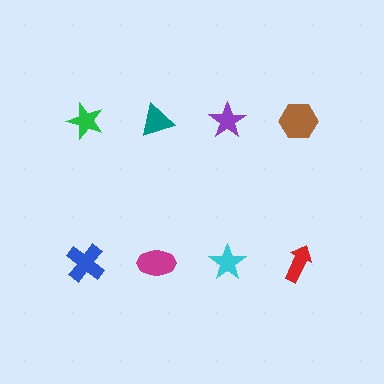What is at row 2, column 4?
A red arrow.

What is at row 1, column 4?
A brown hexagon.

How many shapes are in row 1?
4 shapes.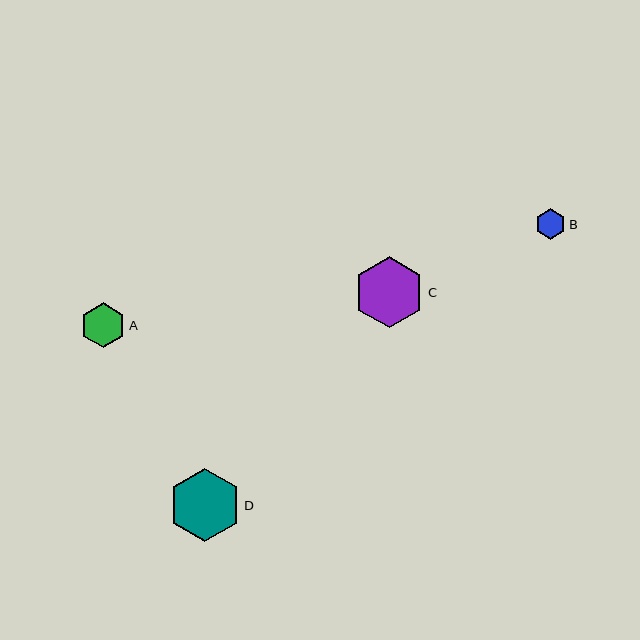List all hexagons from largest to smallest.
From largest to smallest: D, C, A, B.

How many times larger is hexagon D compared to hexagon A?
Hexagon D is approximately 1.6 times the size of hexagon A.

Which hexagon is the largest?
Hexagon D is the largest with a size of approximately 73 pixels.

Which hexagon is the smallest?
Hexagon B is the smallest with a size of approximately 31 pixels.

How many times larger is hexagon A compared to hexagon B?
Hexagon A is approximately 1.5 times the size of hexagon B.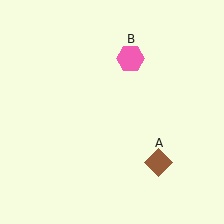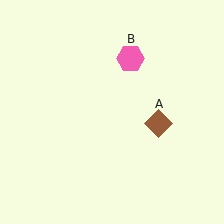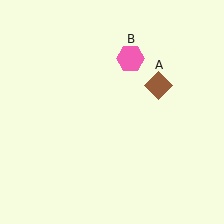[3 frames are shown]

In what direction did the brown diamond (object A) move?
The brown diamond (object A) moved up.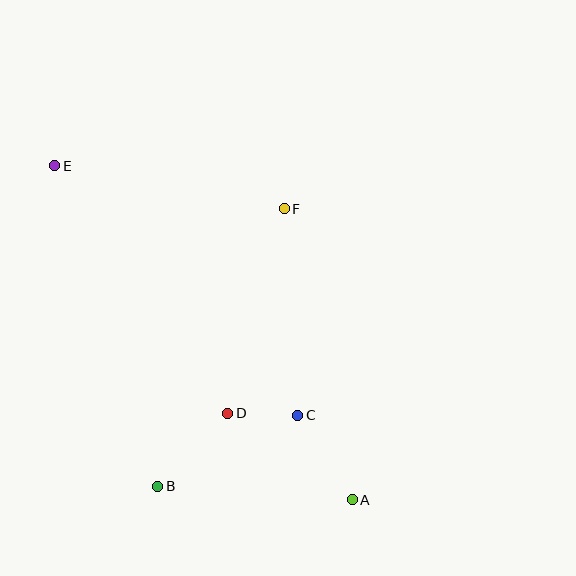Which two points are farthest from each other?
Points A and E are farthest from each other.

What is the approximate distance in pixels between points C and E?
The distance between C and E is approximately 348 pixels.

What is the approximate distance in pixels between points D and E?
The distance between D and E is approximately 302 pixels.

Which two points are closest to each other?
Points C and D are closest to each other.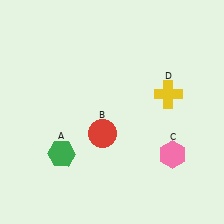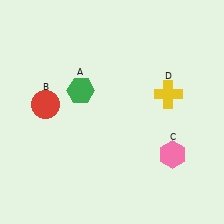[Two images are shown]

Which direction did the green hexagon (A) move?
The green hexagon (A) moved up.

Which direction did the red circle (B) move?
The red circle (B) moved left.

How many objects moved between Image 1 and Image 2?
2 objects moved between the two images.